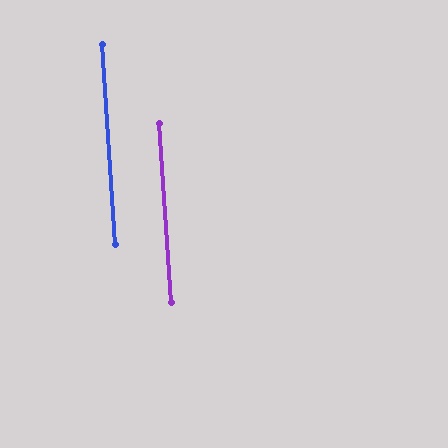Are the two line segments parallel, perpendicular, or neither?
Parallel — their directions differ by only 0.1°.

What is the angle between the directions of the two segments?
Approximately 0 degrees.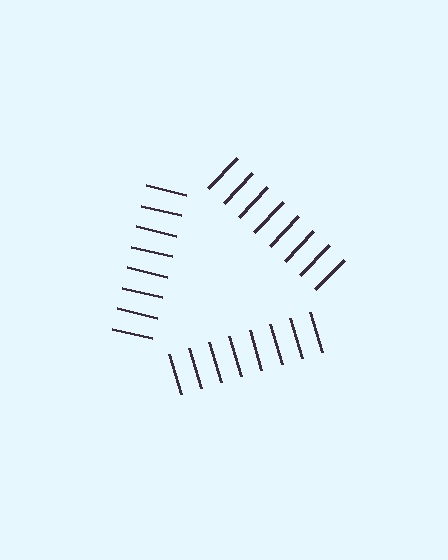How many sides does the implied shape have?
3 sides — the line-ends trace a triangle.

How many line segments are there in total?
24 — 8 along each of the 3 edges.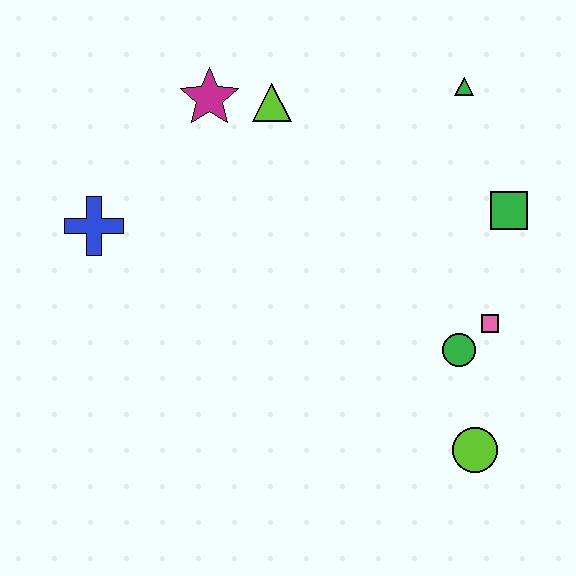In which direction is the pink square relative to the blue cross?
The pink square is to the right of the blue cross.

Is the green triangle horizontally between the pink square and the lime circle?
No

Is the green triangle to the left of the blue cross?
No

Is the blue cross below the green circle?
No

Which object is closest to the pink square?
The green circle is closest to the pink square.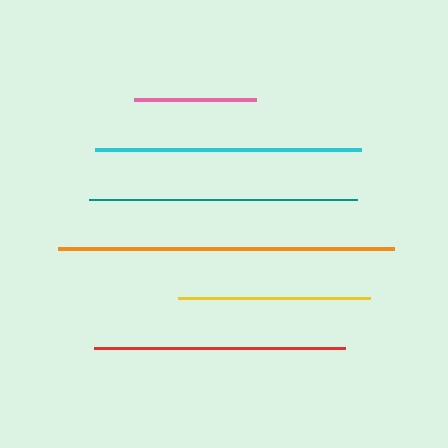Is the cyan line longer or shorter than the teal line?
The teal line is longer than the cyan line.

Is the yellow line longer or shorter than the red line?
The red line is longer than the yellow line.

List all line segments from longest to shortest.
From longest to shortest: orange, teal, cyan, red, yellow, pink.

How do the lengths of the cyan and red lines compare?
The cyan and red lines are approximately the same length.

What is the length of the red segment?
The red segment is approximately 251 pixels long.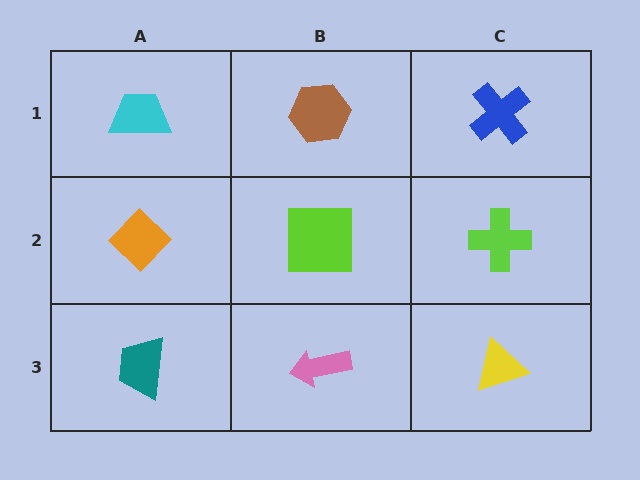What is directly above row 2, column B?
A brown hexagon.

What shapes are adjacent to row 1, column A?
An orange diamond (row 2, column A), a brown hexagon (row 1, column B).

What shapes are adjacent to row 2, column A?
A cyan trapezoid (row 1, column A), a teal trapezoid (row 3, column A), a lime square (row 2, column B).